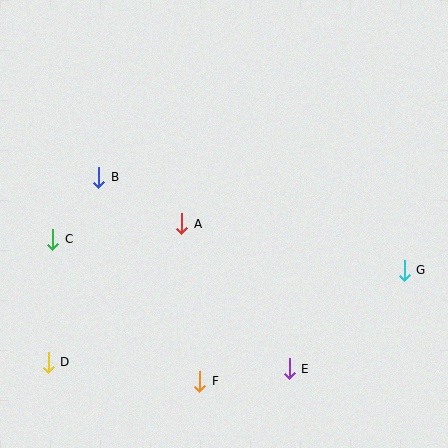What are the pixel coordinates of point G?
Point G is at (404, 270).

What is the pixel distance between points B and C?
The distance between B and C is 77 pixels.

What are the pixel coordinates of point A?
Point A is at (182, 224).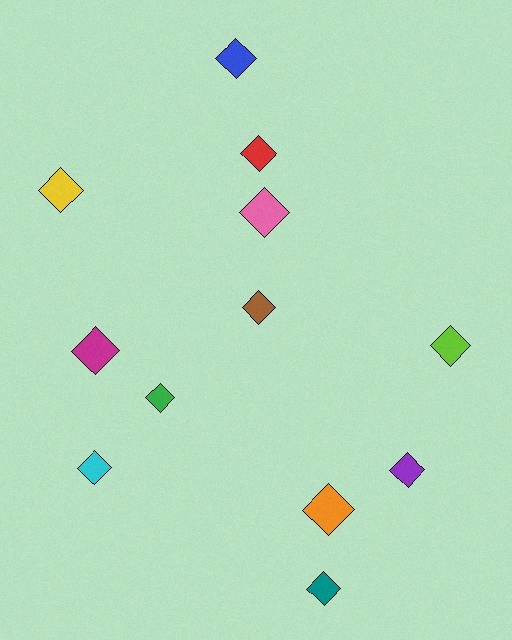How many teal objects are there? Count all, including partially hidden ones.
There is 1 teal object.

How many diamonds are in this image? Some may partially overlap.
There are 12 diamonds.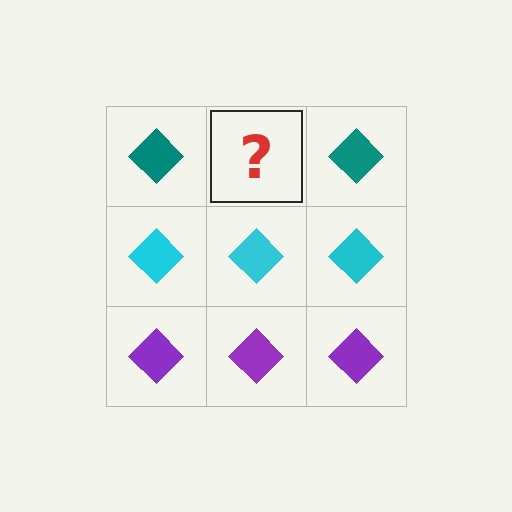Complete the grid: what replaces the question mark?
The question mark should be replaced with a teal diamond.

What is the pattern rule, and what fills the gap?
The rule is that each row has a consistent color. The gap should be filled with a teal diamond.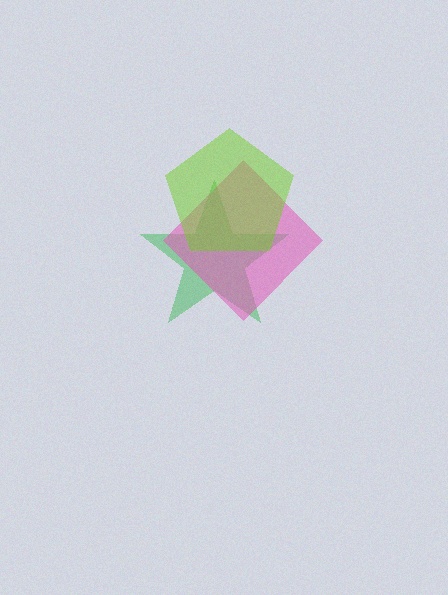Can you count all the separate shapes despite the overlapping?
Yes, there are 3 separate shapes.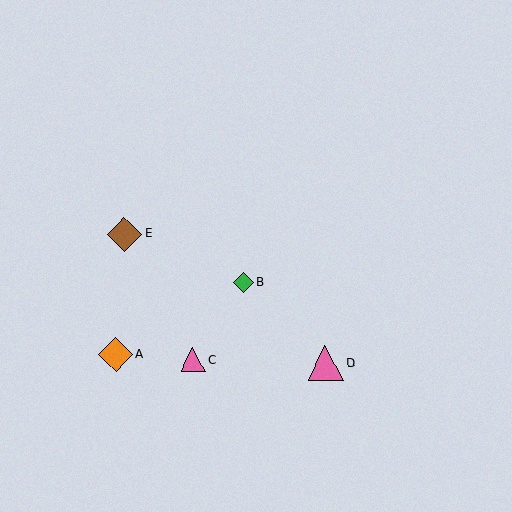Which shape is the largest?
The pink triangle (labeled D) is the largest.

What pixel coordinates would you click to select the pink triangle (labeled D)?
Click at (325, 363) to select the pink triangle D.